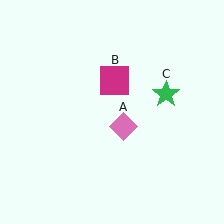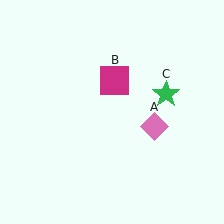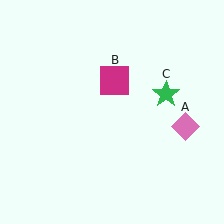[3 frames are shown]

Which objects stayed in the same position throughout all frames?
Magenta square (object B) and green star (object C) remained stationary.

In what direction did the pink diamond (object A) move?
The pink diamond (object A) moved right.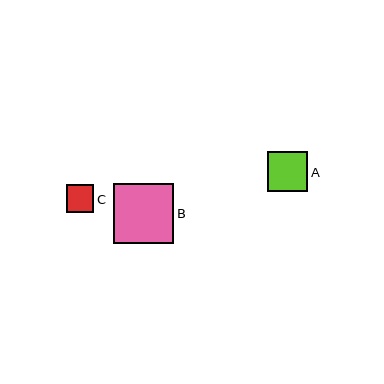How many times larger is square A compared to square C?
Square A is approximately 1.5 times the size of square C.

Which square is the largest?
Square B is the largest with a size of approximately 60 pixels.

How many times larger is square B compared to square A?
Square B is approximately 1.5 times the size of square A.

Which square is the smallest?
Square C is the smallest with a size of approximately 28 pixels.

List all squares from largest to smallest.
From largest to smallest: B, A, C.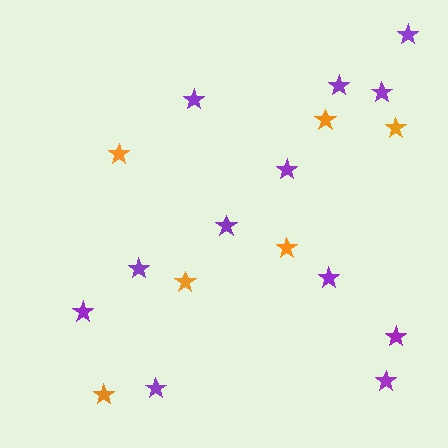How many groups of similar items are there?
There are 2 groups: one group of orange stars (6) and one group of purple stars (12).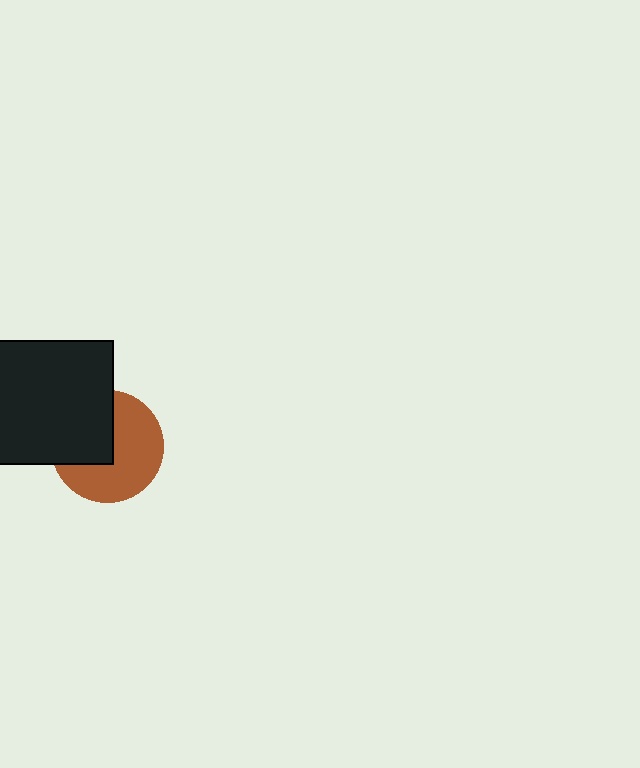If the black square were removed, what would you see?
You would see the complete brown circle.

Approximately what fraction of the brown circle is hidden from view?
Roughly 40% of the brown circle is hidden behind the black square.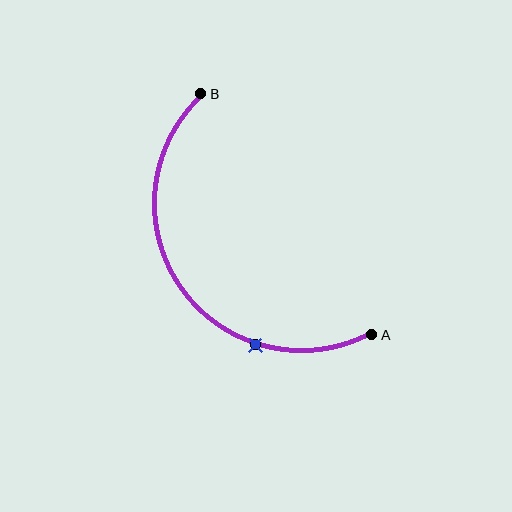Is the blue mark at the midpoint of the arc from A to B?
No. The blue mark lies on the arc but is closer to endpoint A. The arc midpoint would be at the point on the curve equidistant along the arc from both A and B.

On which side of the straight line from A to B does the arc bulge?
The arc bulges below and to the left of the straight line connecting A and B.